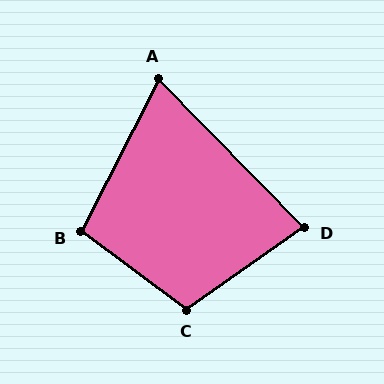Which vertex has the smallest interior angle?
A, at approximately 71 degrees.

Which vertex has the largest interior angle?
C, at approximately 109 degrees.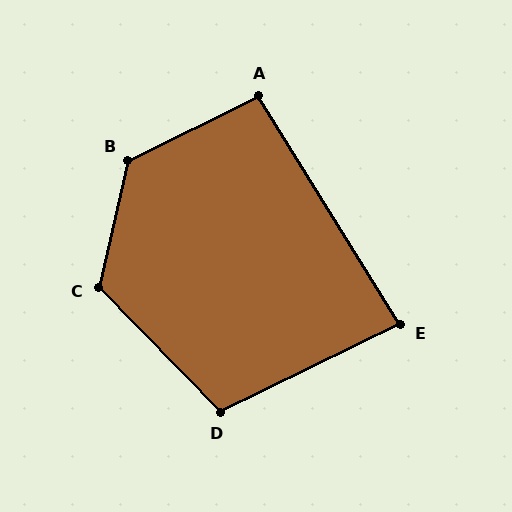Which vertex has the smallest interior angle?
E, at approximately 84 degrees.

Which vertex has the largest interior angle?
B, at approximately 129 degrees.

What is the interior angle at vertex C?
Approximately 123 degrees (obtuse).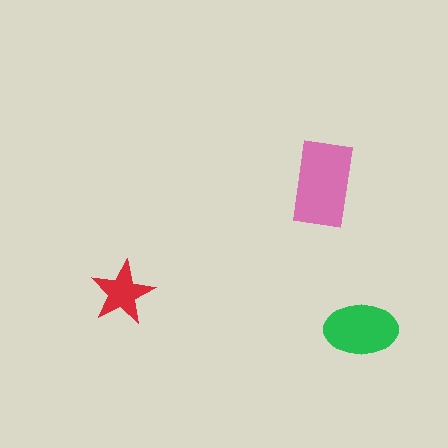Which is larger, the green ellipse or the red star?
The green ellipse.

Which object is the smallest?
The red star.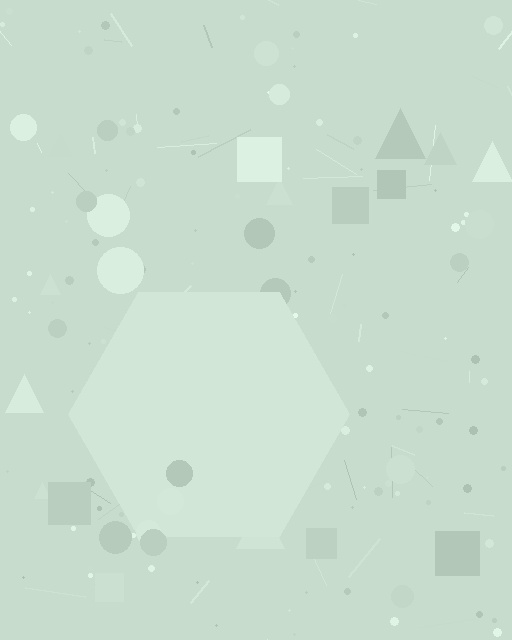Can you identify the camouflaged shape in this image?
The camouflaged shape is a hexagon.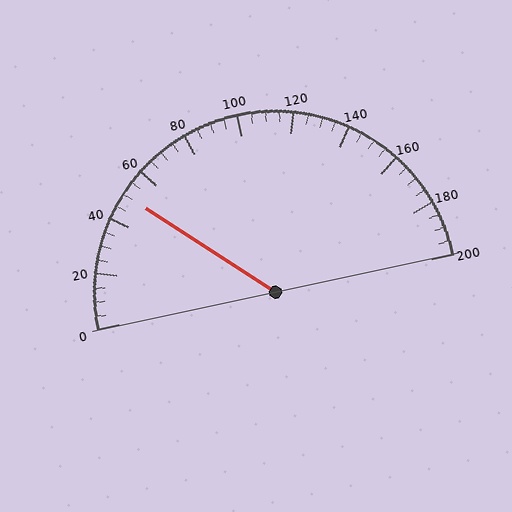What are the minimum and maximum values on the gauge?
The gauge ranges from 0 to 200.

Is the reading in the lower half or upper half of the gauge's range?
The reading is in the lower half of the range (0 to 200).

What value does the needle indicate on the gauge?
The needle indicates approximately 50.